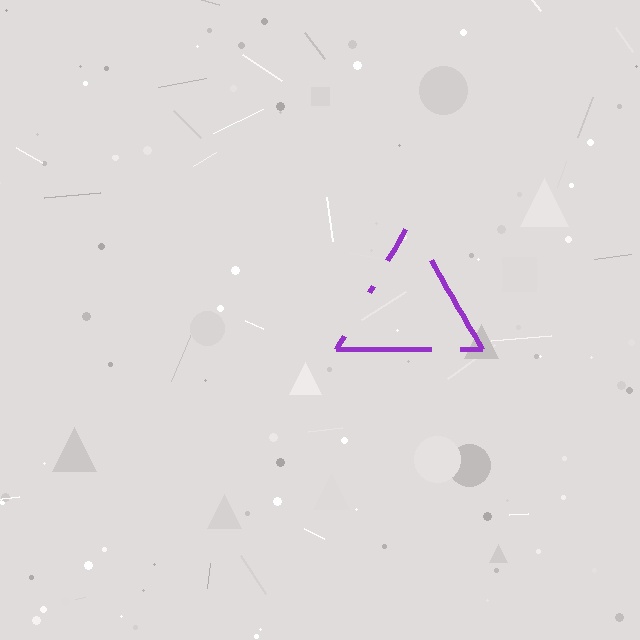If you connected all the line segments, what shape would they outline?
They would outline a triangle.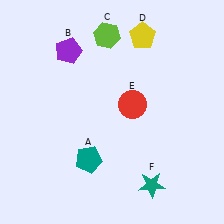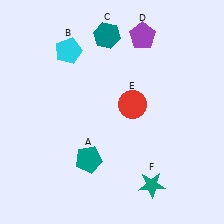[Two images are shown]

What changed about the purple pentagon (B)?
In Image 1, B is purple. In Image 2, it changed to cyan.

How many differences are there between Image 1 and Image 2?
There are 3 differences between the two images.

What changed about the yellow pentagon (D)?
In Image 1, D is yellow. In Image 2, it changed to purple.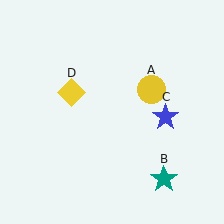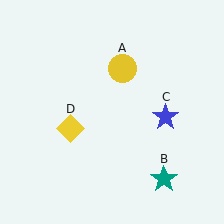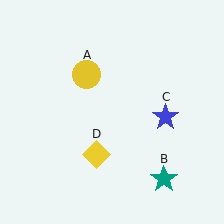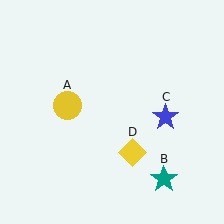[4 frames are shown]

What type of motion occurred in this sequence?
The yellow circle (object A), yellow diamond (object D) rotated counterclockwise around the center of the scene.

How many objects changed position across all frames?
2 objects changed position: yellow circle (object A), yellow diamond (object D).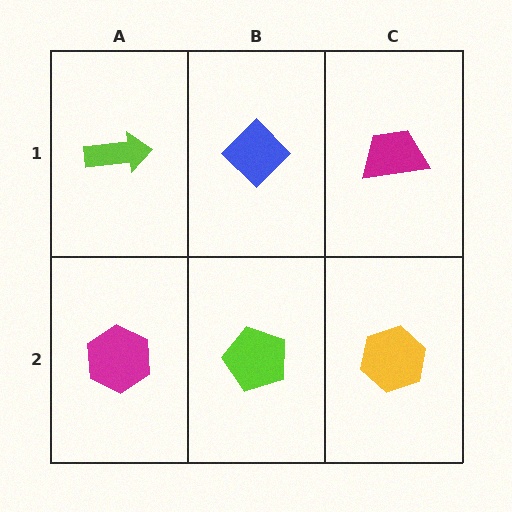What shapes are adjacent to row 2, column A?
A lime arrow (row 1, column A), a lime pentagon (row 2, column B).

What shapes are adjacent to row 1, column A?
A magenta hexagon (row 2, column A), a blue diamond (row 1, column B).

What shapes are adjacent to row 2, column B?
A blue diamond (row 1, column B), a magenta hexagon (row 2, column A), a yellow hexagon (row 2, column C).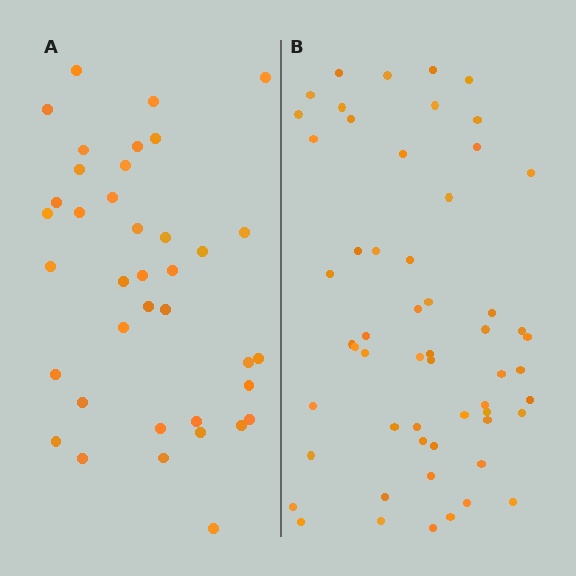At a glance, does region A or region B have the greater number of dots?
Region B (the right region) has more dots.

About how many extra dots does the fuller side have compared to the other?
Region B has approximately 20 more dots than region A.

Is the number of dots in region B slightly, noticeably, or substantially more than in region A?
Region B has substantially more. The ratio is roughly 1.5 to 1.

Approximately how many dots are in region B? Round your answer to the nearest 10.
About 60 dots. (The exact count is 56, which rounds to 60.)